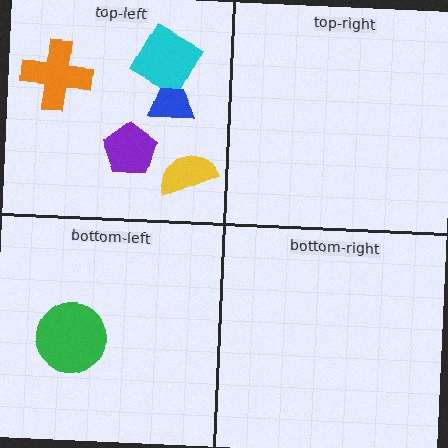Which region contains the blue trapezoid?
The top-left region.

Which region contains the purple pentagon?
The top-left region.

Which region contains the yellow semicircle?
The top-left region.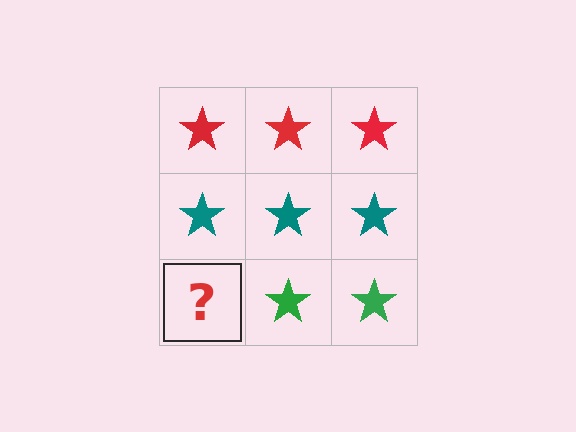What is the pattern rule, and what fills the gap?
The rule is that each row has a consistent color. The gap should be filled with a green star.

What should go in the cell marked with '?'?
The missing cell should contain a green star.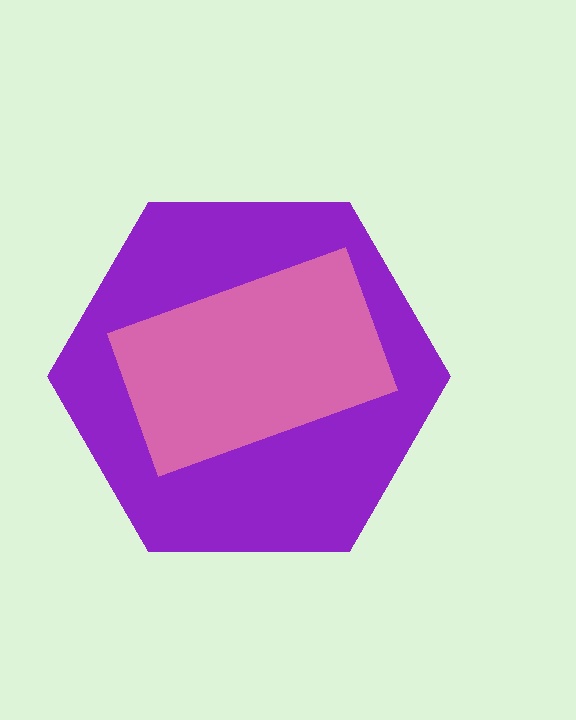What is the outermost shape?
The purple hexagon.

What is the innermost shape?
The pink rectangle.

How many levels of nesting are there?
2.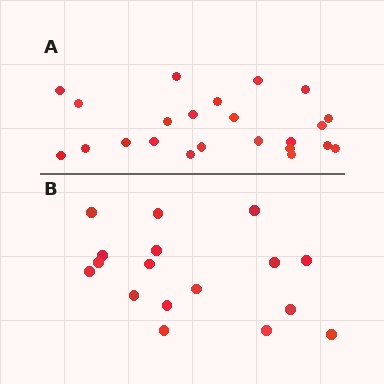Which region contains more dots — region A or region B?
Region A (the top region) has more dots.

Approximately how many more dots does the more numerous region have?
Region A has about 6 more dots than region B.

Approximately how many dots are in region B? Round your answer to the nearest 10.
About 20 dots. (The exact count is 17, which rounds to 20.)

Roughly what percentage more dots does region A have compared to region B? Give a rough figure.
About 35% more.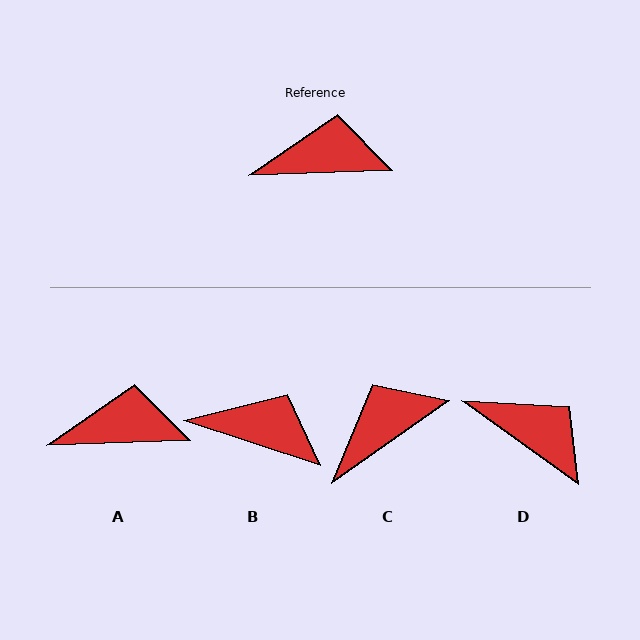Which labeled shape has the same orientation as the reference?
A.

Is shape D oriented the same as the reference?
No, it is off by about 38 degrees.